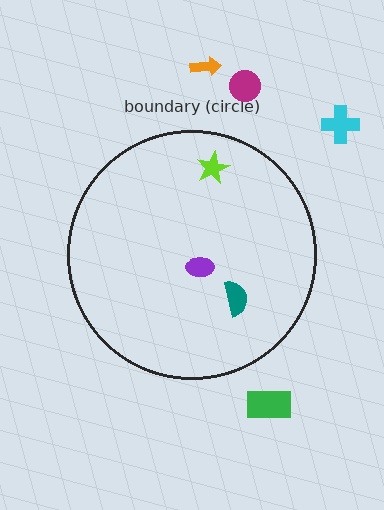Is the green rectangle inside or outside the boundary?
Outside.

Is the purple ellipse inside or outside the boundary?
Inside.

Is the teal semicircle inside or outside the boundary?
Inside.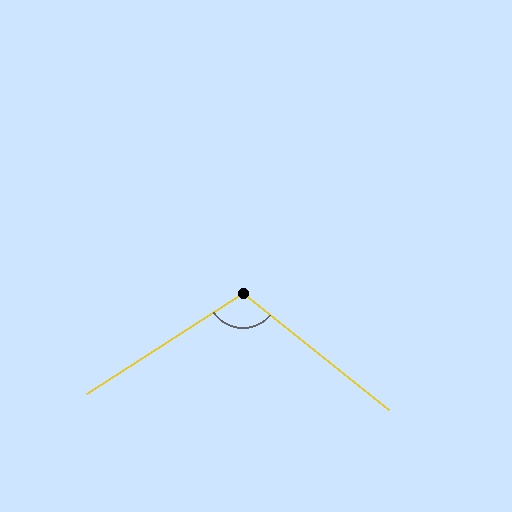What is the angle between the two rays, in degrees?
Approximately 109 degrees.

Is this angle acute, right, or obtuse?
It is obtuse.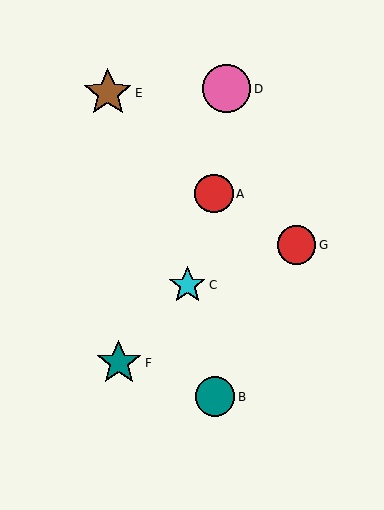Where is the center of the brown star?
The center of the brown star is at (108, 93).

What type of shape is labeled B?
Shape B is a teal circle.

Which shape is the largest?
The pink circle (labeled D) is the largest.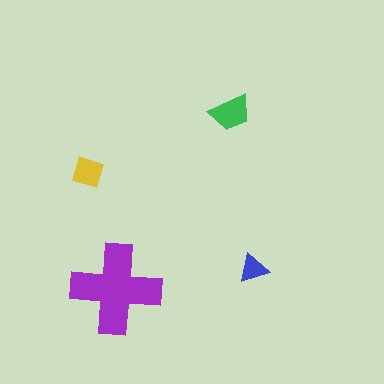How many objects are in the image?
There are 4 objects in the image.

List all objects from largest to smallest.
The purple cross, the green trapezoid, the yellow square, the blue triangle.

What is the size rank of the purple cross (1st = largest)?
1st.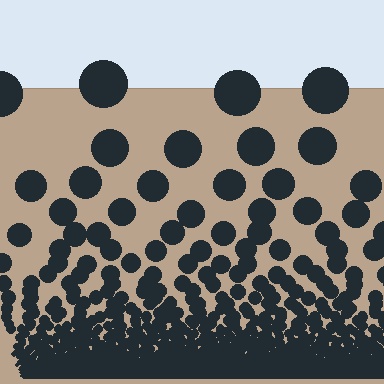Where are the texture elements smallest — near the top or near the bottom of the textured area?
Near the bottom.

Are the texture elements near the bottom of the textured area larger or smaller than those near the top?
Smaller. The gradient is inverted — elements near the bottom are smaller and denser.